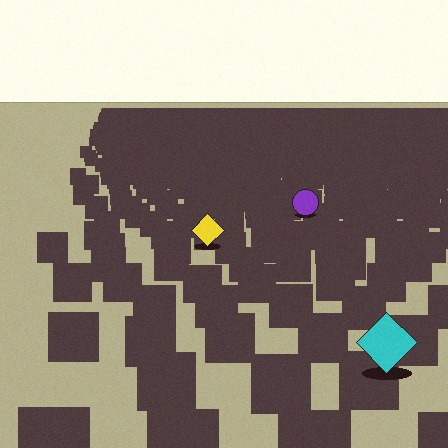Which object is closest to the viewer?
The cyan diamond is closest. The texture marks near it are larger and more spread out.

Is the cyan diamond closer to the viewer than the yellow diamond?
Yes. The cyan diamond is closer — you can tell from the texture gradient: the ground texture is coarser near it.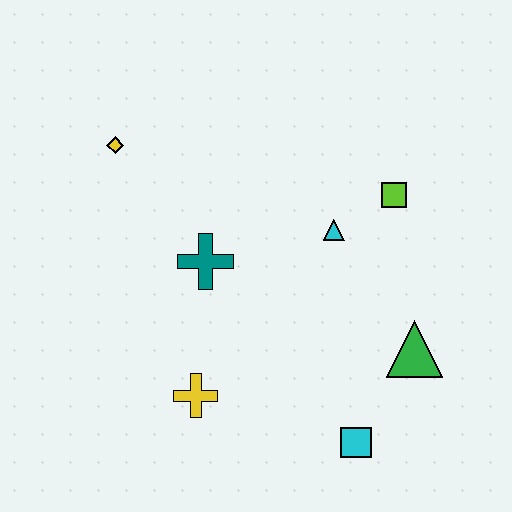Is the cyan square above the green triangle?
No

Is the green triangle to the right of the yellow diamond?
Yes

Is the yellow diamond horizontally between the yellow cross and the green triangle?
No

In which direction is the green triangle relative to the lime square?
The green triangle is below the lime square.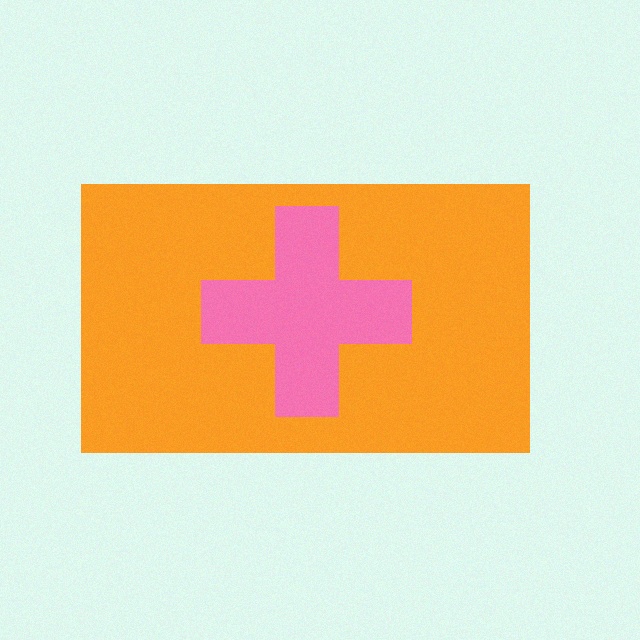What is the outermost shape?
The orange rectangle.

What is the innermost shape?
The pink cross.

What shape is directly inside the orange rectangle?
The pink cross.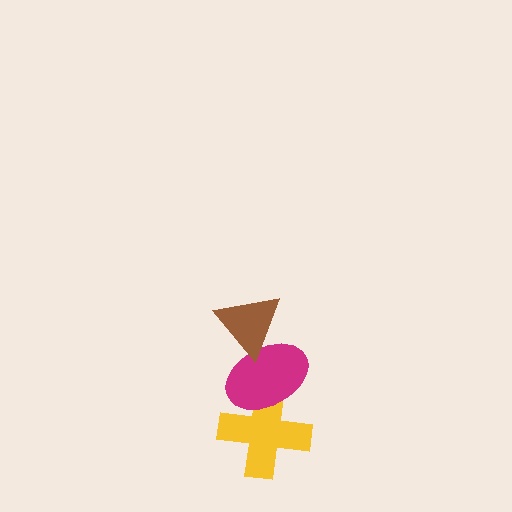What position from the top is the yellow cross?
The yellow cross is 3rd from the top.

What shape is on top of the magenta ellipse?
The brown triangle is on top of the magenta ellipse.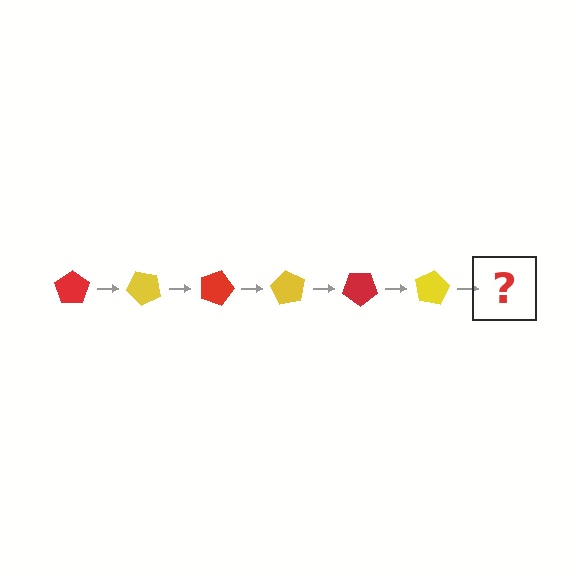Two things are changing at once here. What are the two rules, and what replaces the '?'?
The two rules are that it rotates 45 degrees each step and the color cycles through red and yellow. The '?' should be a red pentagon, rotated 270 degrees from the start.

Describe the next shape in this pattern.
It should be a red pentagon, rotated 270 degrees from the start.